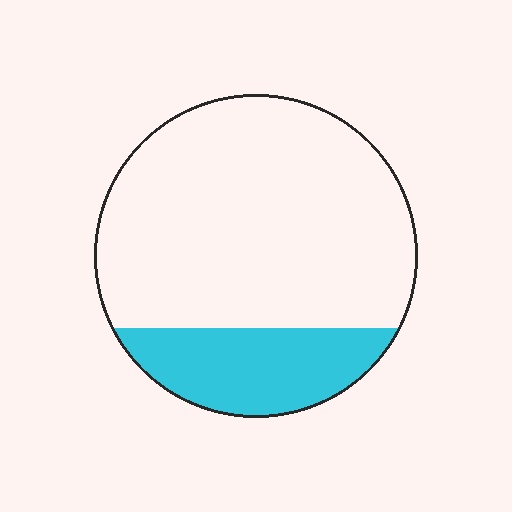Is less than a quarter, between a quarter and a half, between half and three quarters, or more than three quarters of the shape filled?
Less than a quarter.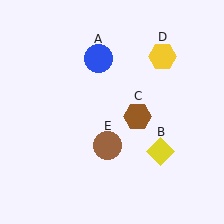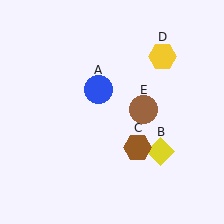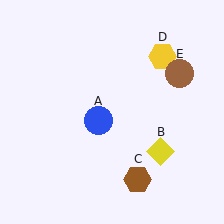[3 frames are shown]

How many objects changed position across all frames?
3 objects changed position: blue circle (object A), brown hexagon (object C), brown circle (object E).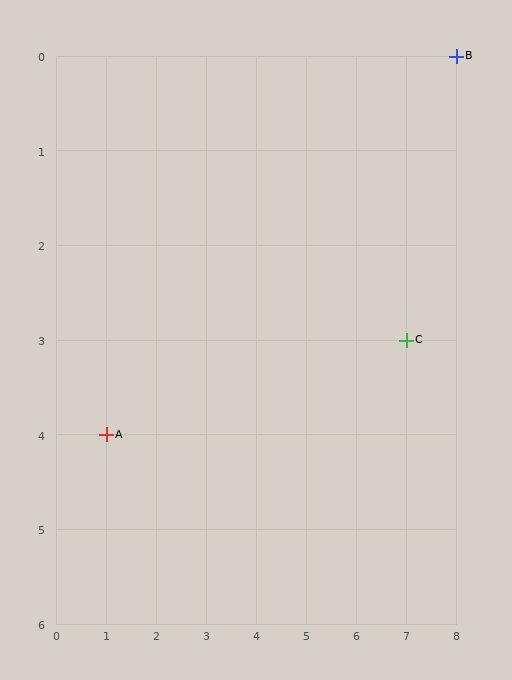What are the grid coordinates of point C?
Point C is at grid coordinates (7, 3).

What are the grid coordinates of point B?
Point B is at grid coordinates (8, 0).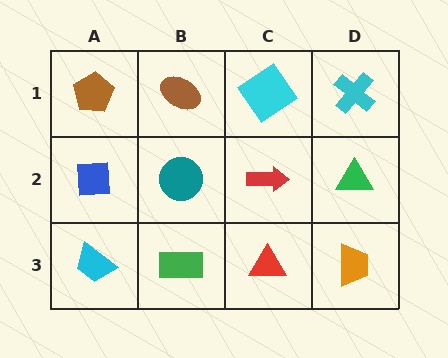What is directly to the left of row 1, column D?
A cyan diamond.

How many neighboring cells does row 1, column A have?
2.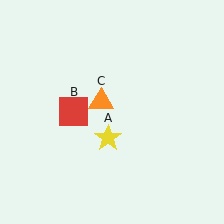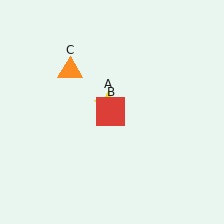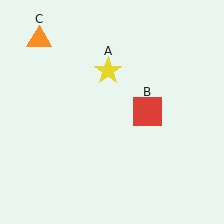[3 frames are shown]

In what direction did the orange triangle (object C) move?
The orange triangle (object C) moved up and to the left.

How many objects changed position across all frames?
3 objects changed position: yellow star (object A), red square (object B), orange triangle (object C).